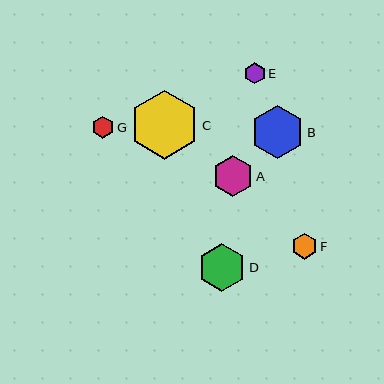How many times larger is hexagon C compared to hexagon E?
Hexagon C is approximately 3.2 times the size of hexagon E.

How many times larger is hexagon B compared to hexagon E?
Hexagon B is approximately 2.5 times the size of hexagon E.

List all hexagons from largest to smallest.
From largest to smallest: C, B, D, A, F, G, E.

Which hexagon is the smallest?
Hexagon E is the smallest with a size of approximately 21 pixels.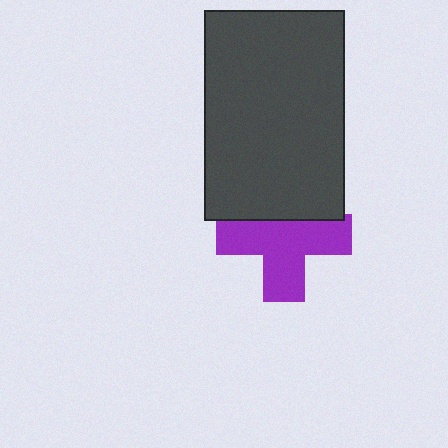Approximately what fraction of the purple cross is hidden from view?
Roughly 32% of the purple cross is hidden behind the dark gray rectangle.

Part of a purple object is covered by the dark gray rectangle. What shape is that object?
It is a cross.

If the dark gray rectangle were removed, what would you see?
You would see the complete purple cross.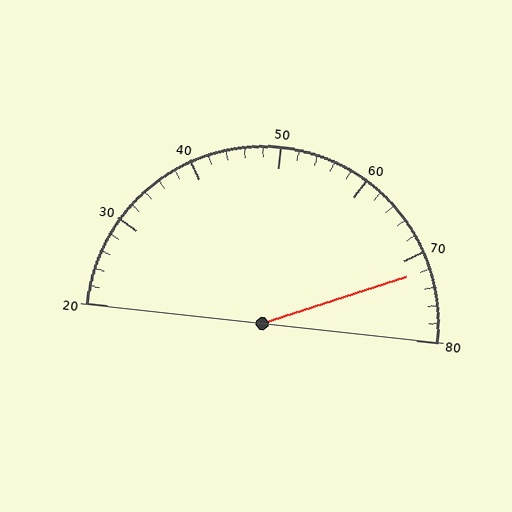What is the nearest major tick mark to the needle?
The nearest major tick mark is 70.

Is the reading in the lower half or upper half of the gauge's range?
The reading is in the upper half of the range (20 to 80).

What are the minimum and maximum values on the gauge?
The gauge ranges from 20 to 80.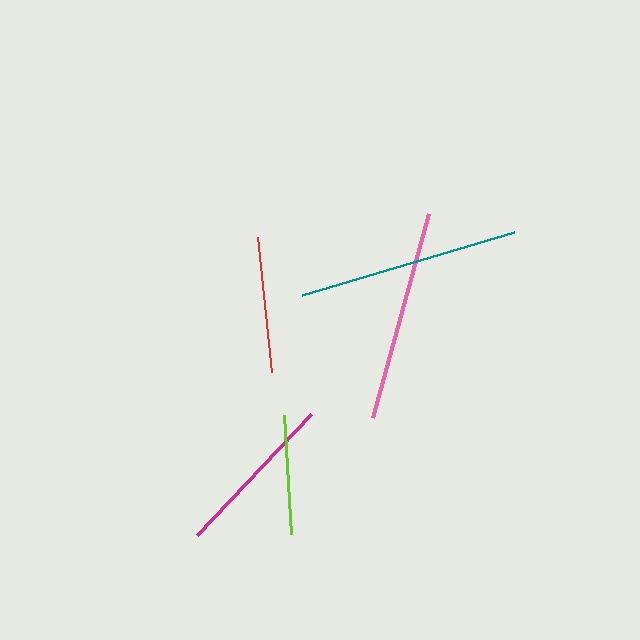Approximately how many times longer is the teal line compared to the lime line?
The teal line is approximately 1.9 times the length of the lime line.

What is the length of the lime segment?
The lime segment is approximately 119 pixels long.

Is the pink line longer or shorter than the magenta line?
The pink line is longer than the magenta line.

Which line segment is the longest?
The teal line is the longest at approximately 221 pixels.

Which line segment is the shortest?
The lime line is the shortest at approximately 119 pixels.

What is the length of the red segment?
The red segment is approximately 135 pixels long.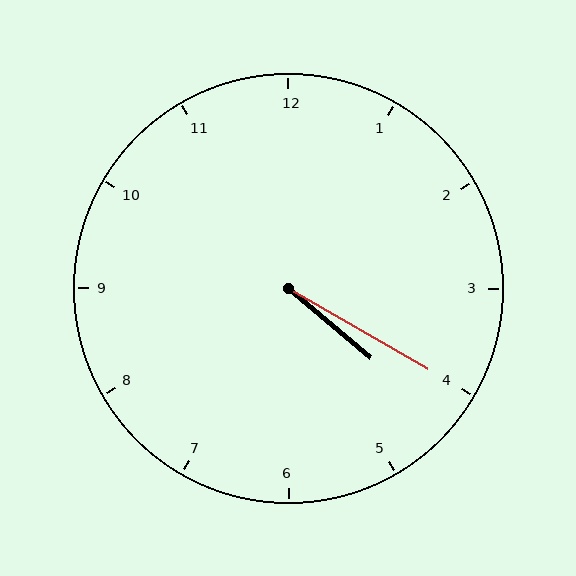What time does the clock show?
4:20.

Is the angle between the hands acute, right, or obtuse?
It is acute.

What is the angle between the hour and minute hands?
Approximately 10 degrees.